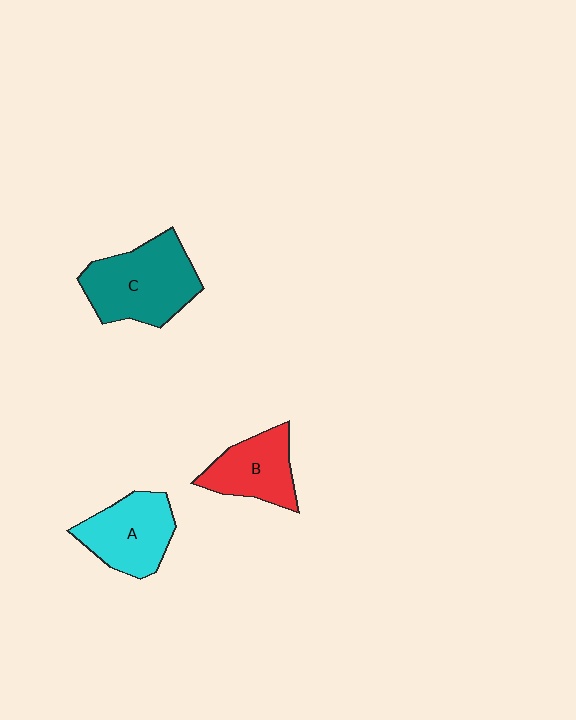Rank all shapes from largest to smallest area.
From largest to smallest: C (teal), A (cyan), B (red).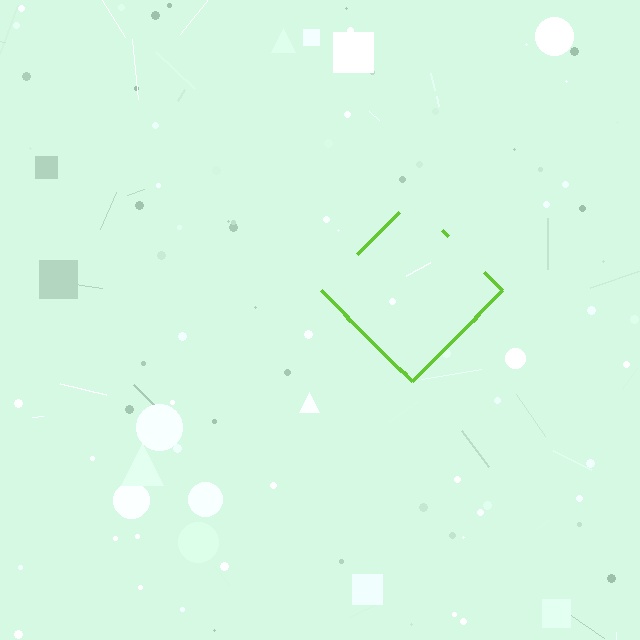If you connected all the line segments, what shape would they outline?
They would outline a diamond.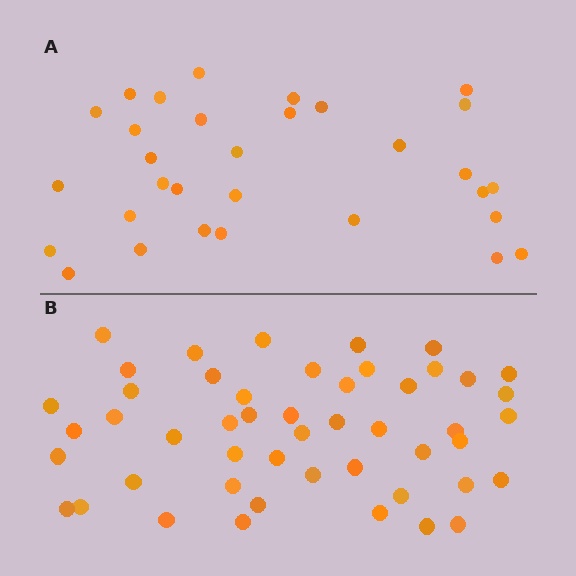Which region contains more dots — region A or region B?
Region B (the bottom region) has more dots.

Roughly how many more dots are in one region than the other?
Region B has approximately 20 more dots than region A.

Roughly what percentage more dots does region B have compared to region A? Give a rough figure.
About 60% more.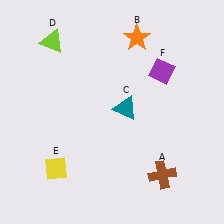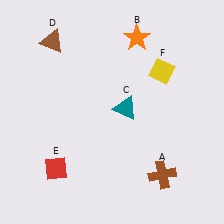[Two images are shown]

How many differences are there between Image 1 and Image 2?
There are 3 differences between the two images.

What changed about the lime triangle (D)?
In Image 1, D is lime. In Image 2, it changed to brown.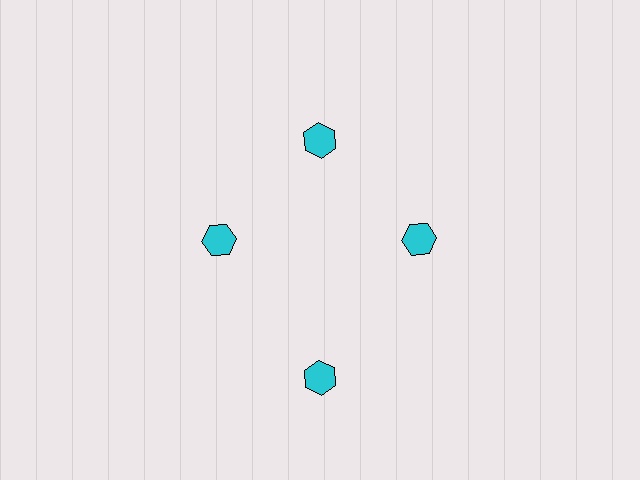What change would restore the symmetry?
The symmetry would be restored by moving it inward, back onto the ring so that all 4 hexagons sit at equal angles and equal distance from the center.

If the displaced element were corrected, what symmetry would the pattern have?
It would have 4-fold rotational symmetry — the pattern would map onto itself every 90 degrees.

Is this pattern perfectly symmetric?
No. The 4 cyan hexagons are arranged in a ring, but one element near the 6 o'clock position is pushed outward from the center, breaking the 4-fold rotational symmetry.